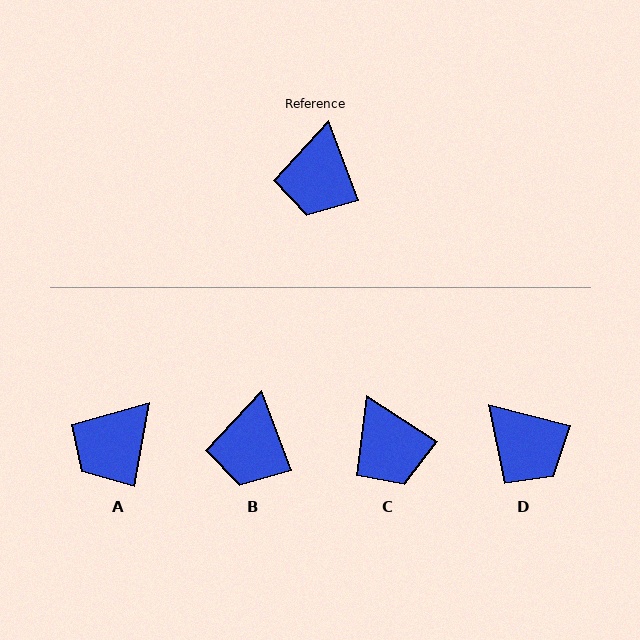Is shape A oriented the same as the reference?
No, it is off by about 32 degrees.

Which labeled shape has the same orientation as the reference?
B.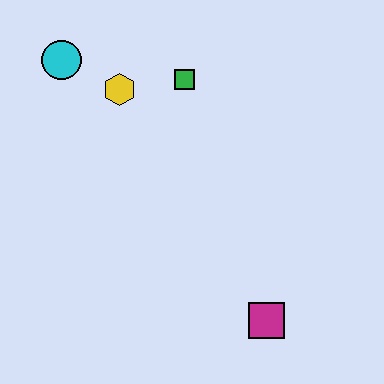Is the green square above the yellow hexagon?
Yes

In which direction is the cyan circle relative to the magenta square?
The cyan circle is above the magenta square.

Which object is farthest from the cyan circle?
The magenta square is farthest from the cyan circle.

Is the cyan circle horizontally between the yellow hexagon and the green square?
No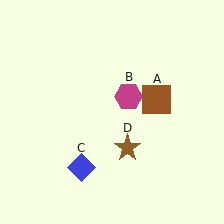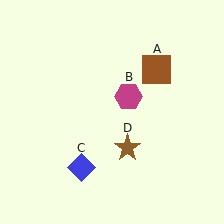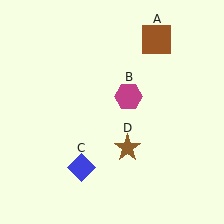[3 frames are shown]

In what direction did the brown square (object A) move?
The brown square (object A) moved up.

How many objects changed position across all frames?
1 object changed position: brown square (object A).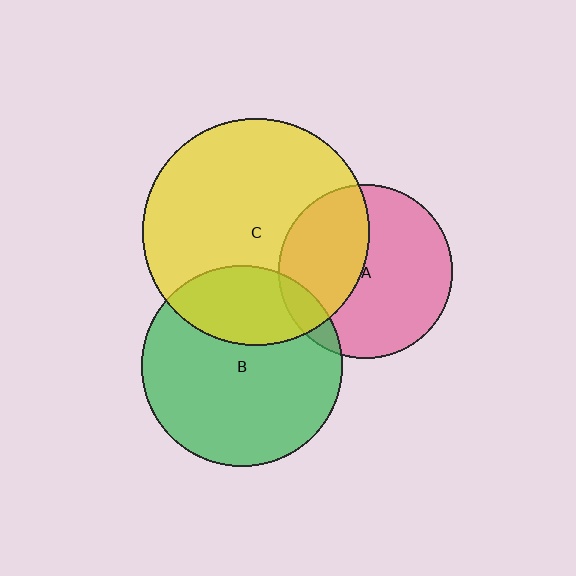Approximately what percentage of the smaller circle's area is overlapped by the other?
Approximately 10%.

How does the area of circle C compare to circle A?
Approximately 1.7 times.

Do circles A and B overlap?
Yes.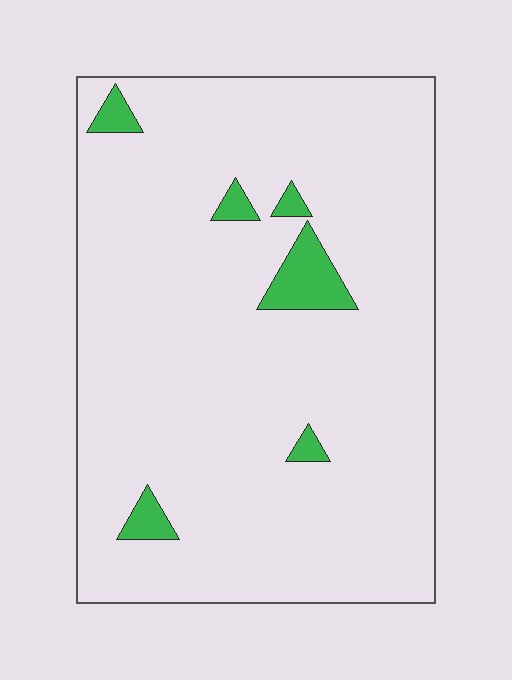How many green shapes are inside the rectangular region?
6.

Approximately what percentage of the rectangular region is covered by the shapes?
Approximately 5%.